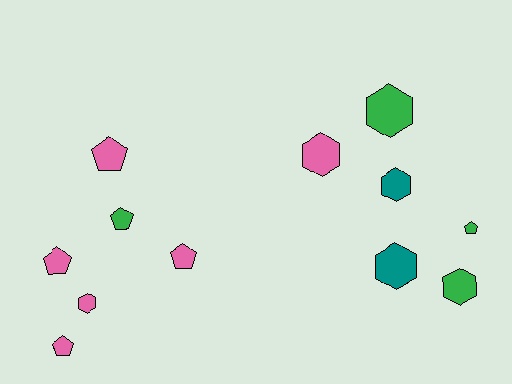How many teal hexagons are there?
There are 2 teal hexagons.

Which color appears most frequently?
Pink, with 6 objects.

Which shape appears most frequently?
Pentagon, with 6 objects.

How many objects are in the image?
There are 12 objects.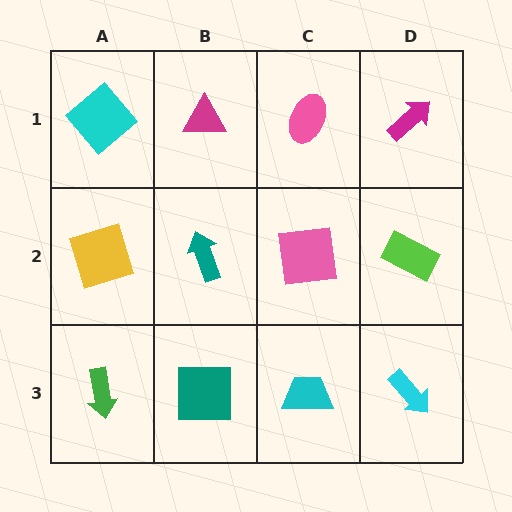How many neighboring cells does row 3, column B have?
3.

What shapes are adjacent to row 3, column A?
A yellow square (row 2, column A), a teal square (row 3, column B).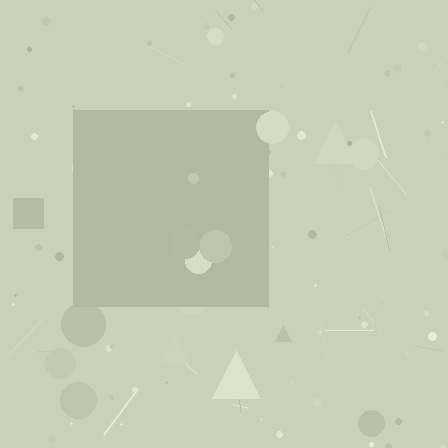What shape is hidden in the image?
A square is hidden in the image.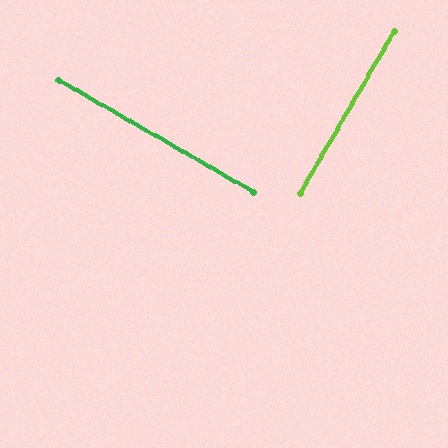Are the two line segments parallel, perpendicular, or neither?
Perpendicular — they meet at approximately 90°.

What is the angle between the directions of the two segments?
Approximately 90 degrees.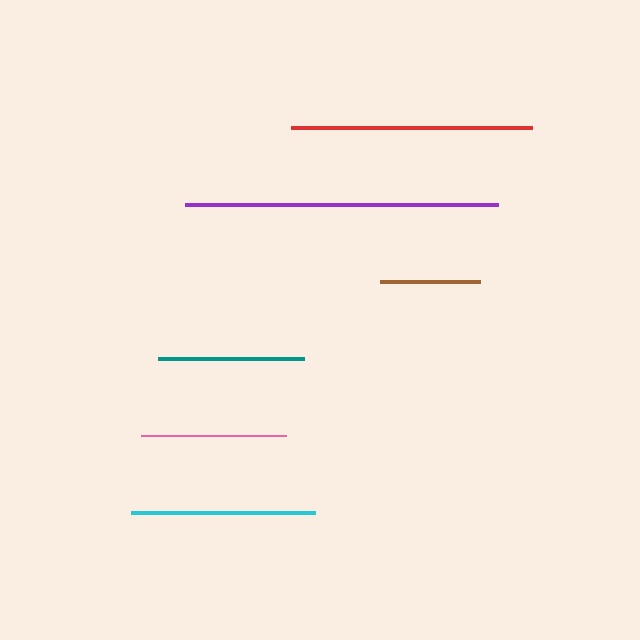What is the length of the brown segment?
The brown segment is approximately 100 pixels long.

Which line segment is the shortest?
The brown line is the shortest at approximately 100 pixels.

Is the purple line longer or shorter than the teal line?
The purple line is longer than the teal line.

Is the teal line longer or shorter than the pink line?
The teal line is longer than the pink line.